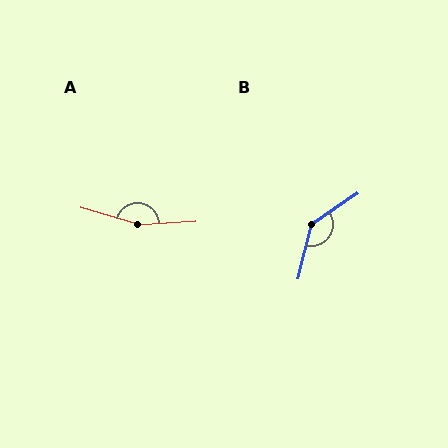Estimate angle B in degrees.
Approximately 138 degrees.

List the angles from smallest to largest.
B (138°), A (160°).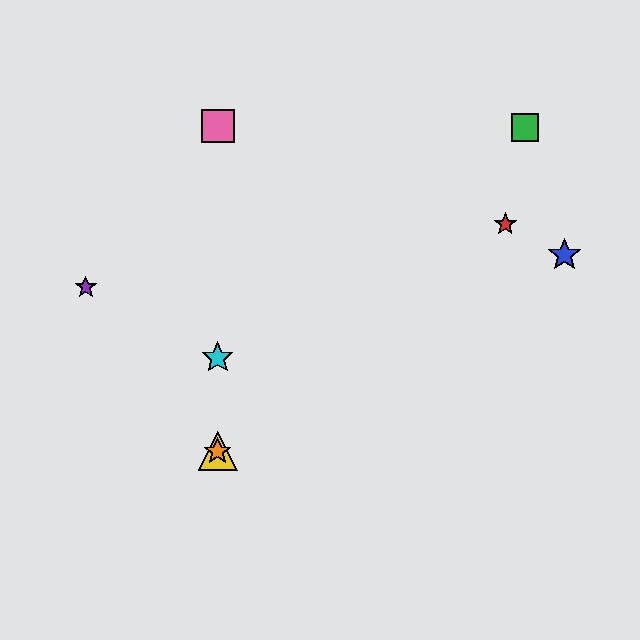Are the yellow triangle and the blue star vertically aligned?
No, the yellow triangle is at x≈218 and the blue star is at x≈565.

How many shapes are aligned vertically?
4 shapes (the yellow triangle, the orange star, the cyan star, the pink square) are aligned vertically.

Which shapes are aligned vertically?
The yellow triangle, the orange star, the cyan star, the pink square are aligned vertically.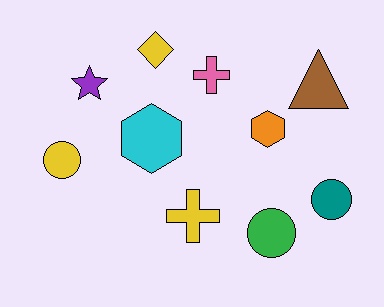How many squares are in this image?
There are no squares.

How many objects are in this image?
There are 10 objects.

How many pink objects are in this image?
There is 1 pink object.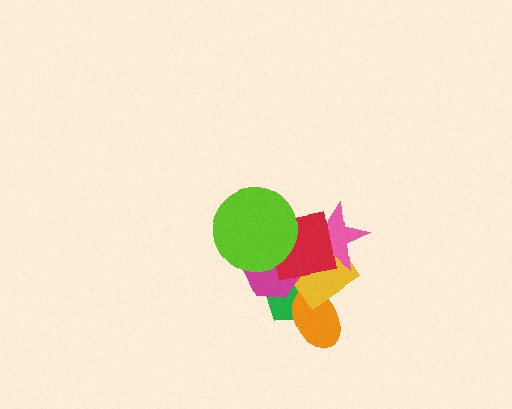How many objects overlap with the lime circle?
2 objects overlap with the lime circle.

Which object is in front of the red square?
The lime circle is in front of the red square.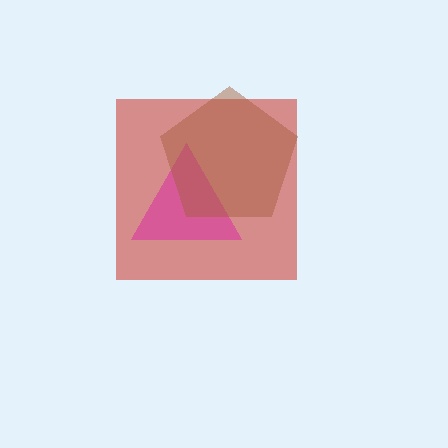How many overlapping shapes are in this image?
There are 3 overlapping shapes in the image.